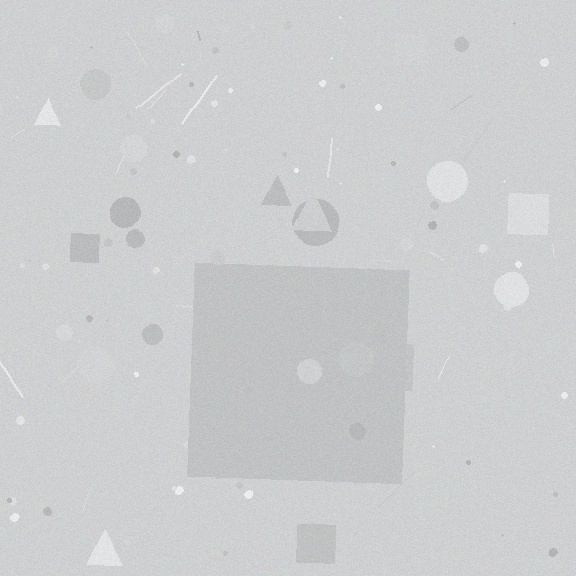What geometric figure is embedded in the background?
A square is embedded in the background.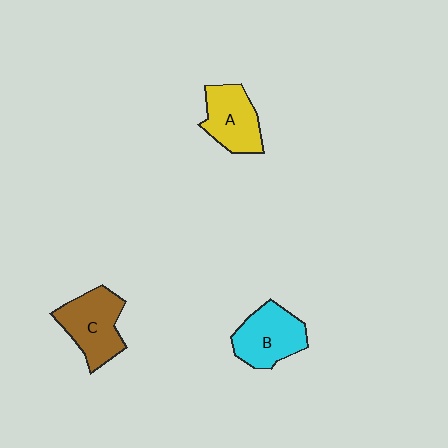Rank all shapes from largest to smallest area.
From largest to smallest: C (brown), B (cyan), A (yellow).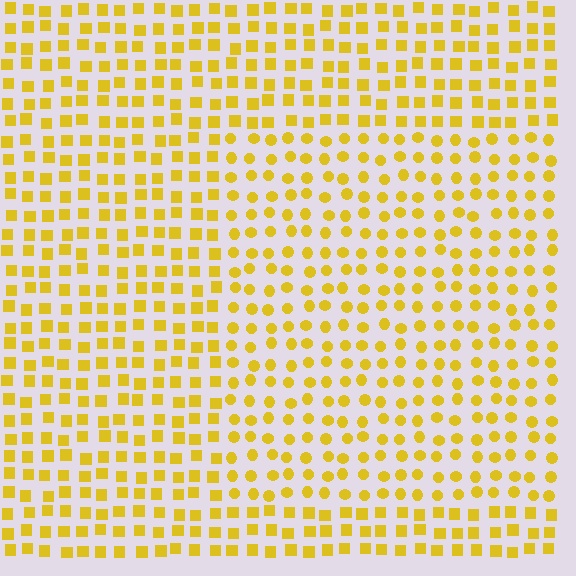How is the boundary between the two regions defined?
The boundary is defined by a change in element shape: circles inside vs. squares outside. All elements share the same color and spacing.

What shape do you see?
I see a rectangle.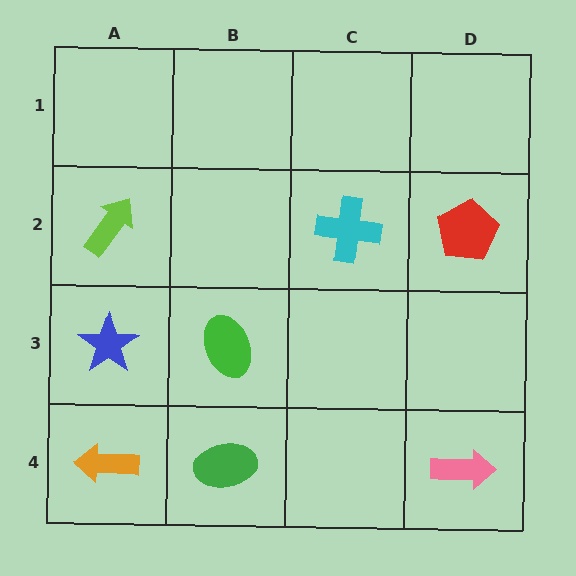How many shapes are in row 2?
3 shapes.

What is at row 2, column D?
A red pentagon.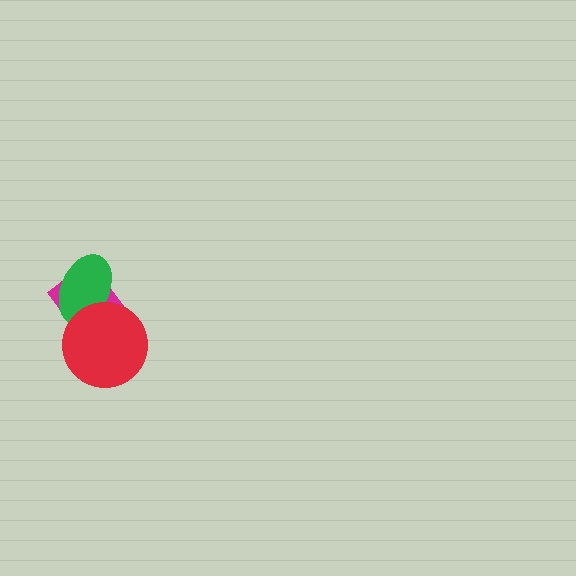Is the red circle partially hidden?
No, no other shape covers it.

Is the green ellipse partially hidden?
Yes, it is partially covered by another shape.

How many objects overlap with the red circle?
2 objects overlap with the red circle.